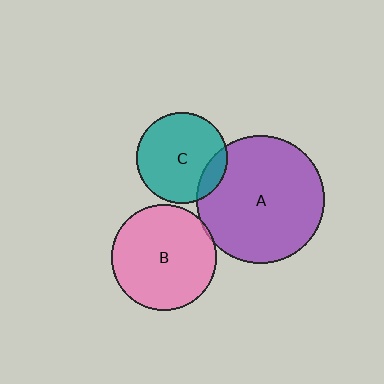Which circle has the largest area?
Circle A (purple).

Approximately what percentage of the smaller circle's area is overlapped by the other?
Approximately 5%.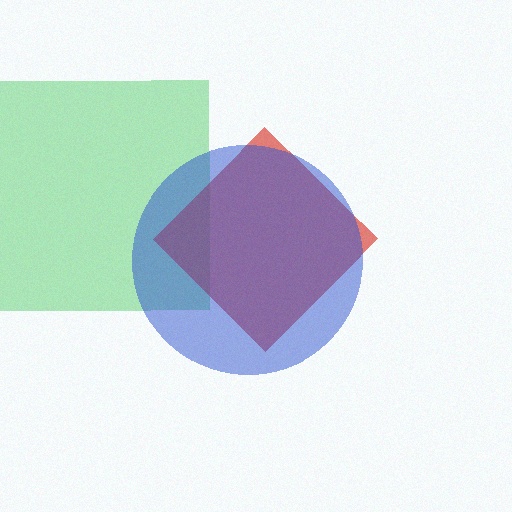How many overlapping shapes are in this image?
There are 3 overlapping shapes in the image.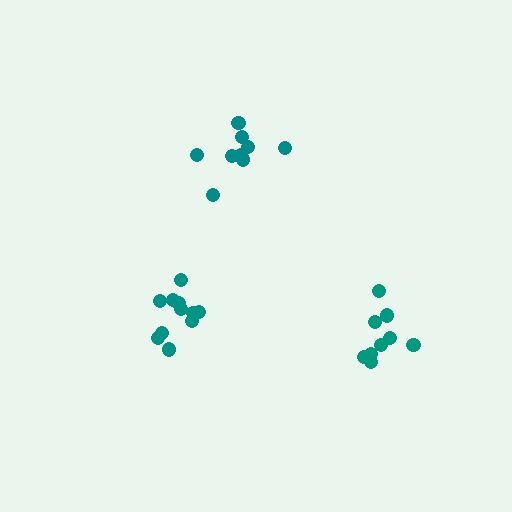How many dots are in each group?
Group 1: 9 dots, Group 2: 11 dots, Group 3: 9 dots (29 total).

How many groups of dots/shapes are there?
There are 3 groups.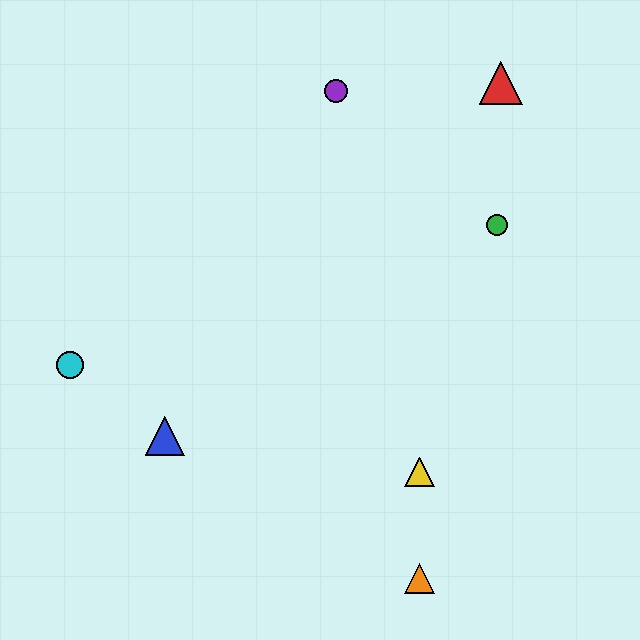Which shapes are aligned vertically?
The yellow triangle, the orange triangle are aligned vertically.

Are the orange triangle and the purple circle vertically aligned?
No, the orange triangle is at x≈420 and the purple circle is at x≈336.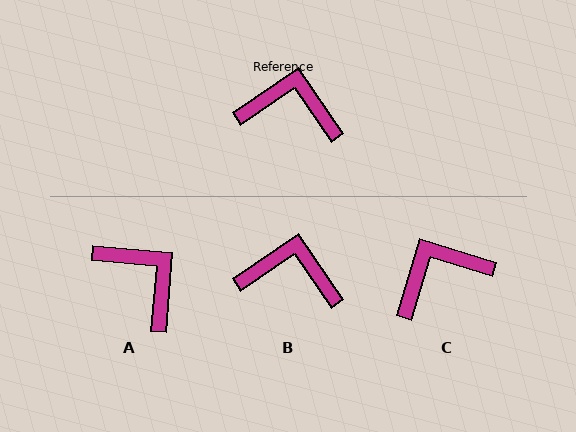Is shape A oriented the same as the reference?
No, it is off by about 39 degrees.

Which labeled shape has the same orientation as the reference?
B.